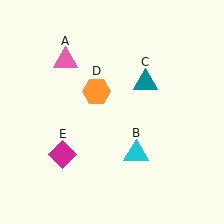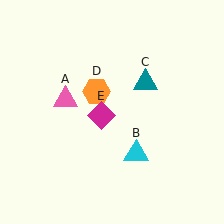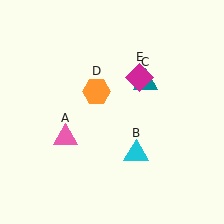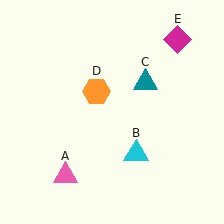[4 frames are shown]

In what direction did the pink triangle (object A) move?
The pink triangle (object A) moved down.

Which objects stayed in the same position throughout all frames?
Cyan triangle (object B) and teal triangle (object C) and orange hexagon (object D) remained stationary.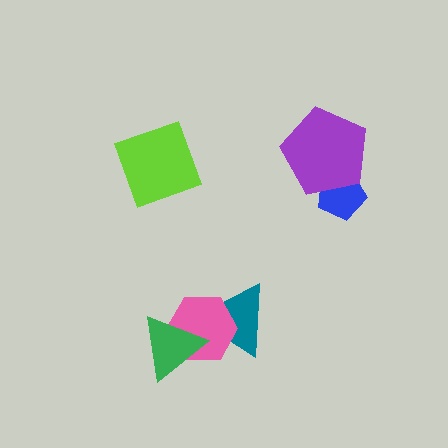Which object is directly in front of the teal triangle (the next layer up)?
The pink hexagon is directly in front of the teal triangle.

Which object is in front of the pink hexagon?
The green triangle is in front of the pink hexagon.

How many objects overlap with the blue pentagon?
1 object overlaps with the blue pentagon.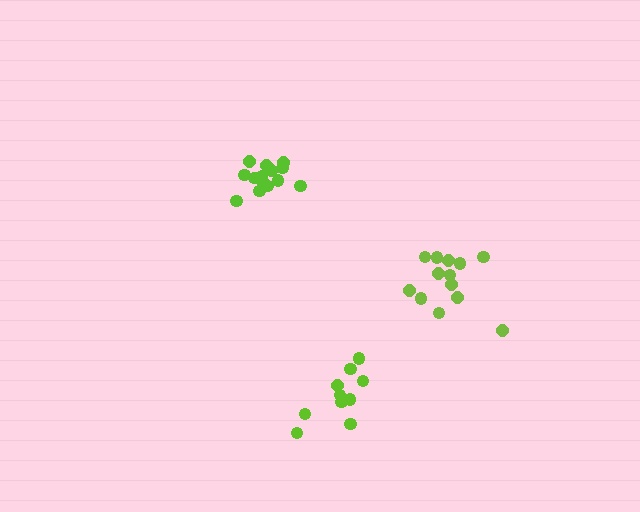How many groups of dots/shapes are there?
There are 3 groups.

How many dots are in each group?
Group 1: 13 dots, Group 2: 14 dots, Group 3: 10 dots (37 total).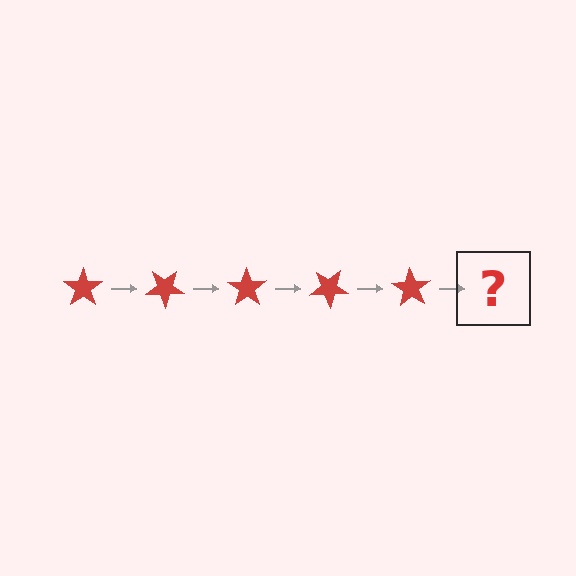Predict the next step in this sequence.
The next step is a red star rotated 175 degrees.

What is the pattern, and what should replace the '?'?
The pattern is that the star rotates 35 degrees each step. The '?' should be a red star rotated 175 degrees.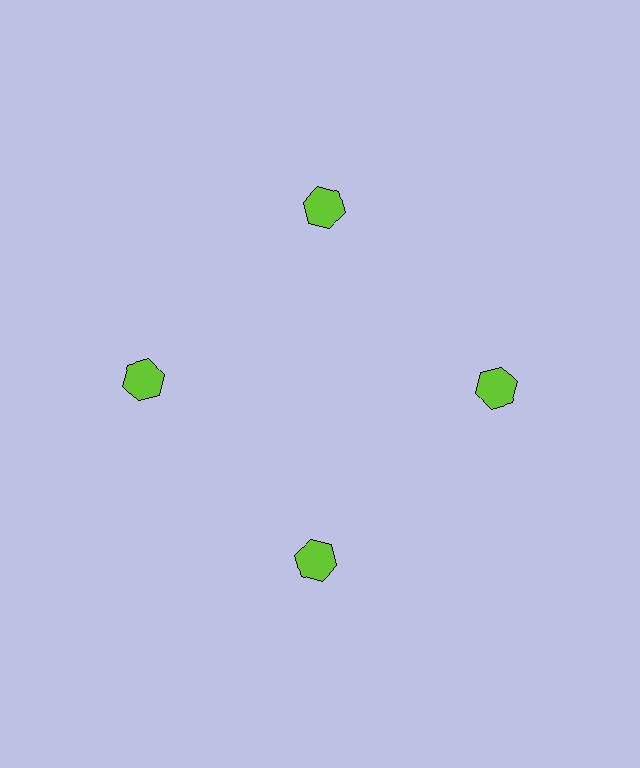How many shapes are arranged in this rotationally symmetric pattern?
There are 4 shapes, arranged in 4 groups of 1.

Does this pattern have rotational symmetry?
Yes, this pattern has 4-fold rotational symmetry. It looks the same after rotating 90 degrees around the center.